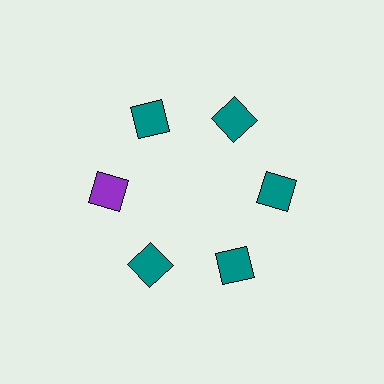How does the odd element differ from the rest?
It has a different color: purple instead of teal.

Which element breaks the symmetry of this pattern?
The purple square at roughly the 9 o'clock position breaks the symmetry. All other shapes are teal squares.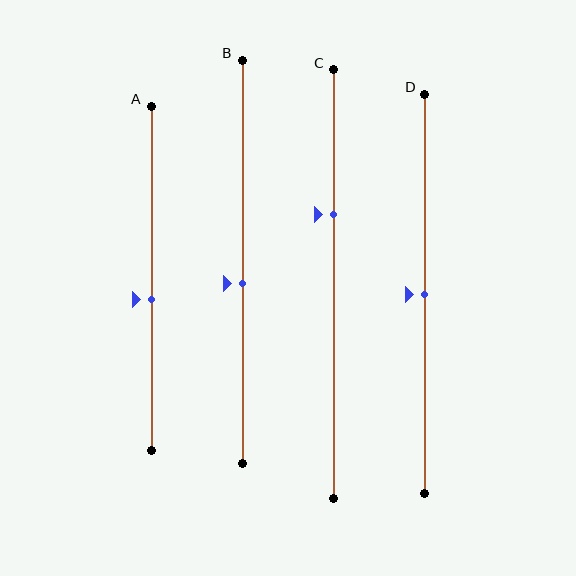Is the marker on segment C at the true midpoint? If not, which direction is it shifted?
No, the marker on segment C is shifted upward by about 16% of the segment length.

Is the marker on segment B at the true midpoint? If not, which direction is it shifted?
No, the marker on segment B is shifted downward by about 5% of the segment length.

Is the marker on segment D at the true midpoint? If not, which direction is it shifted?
Yes, the marker on segment D is at the true midpoint.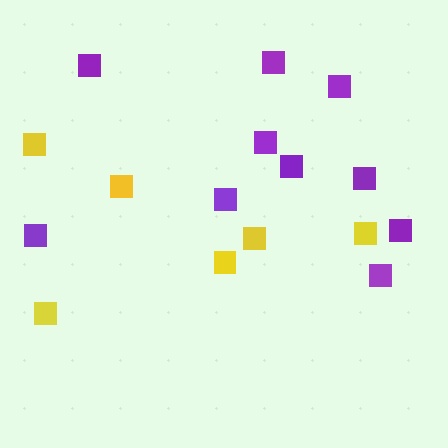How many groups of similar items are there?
There are 2 groups: one group of yellow squares (6) and one group of purple squares (10).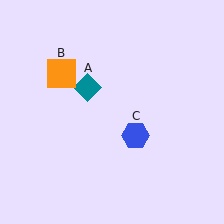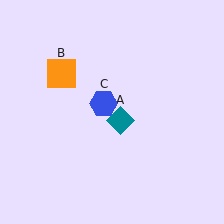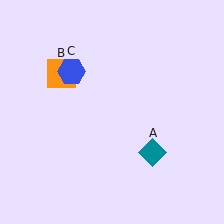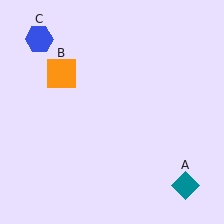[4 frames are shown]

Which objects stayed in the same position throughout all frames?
Orange square (object B) remained stationary.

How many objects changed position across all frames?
2 objects changed position: teal diamond (object A), blue hexagon (object C).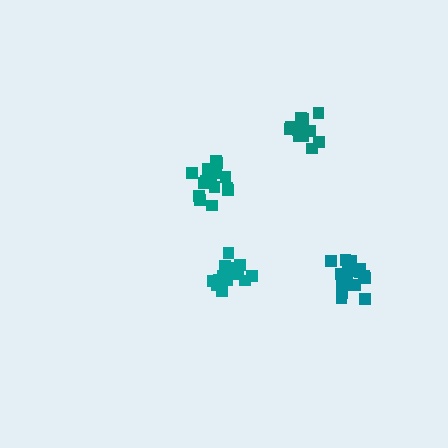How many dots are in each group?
Group 1: 17 dots, Group 2: 13 dots, Group 3: 16 dots, Group 4: 16 dots (62 total).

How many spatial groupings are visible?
There are 4 spatial groupings.